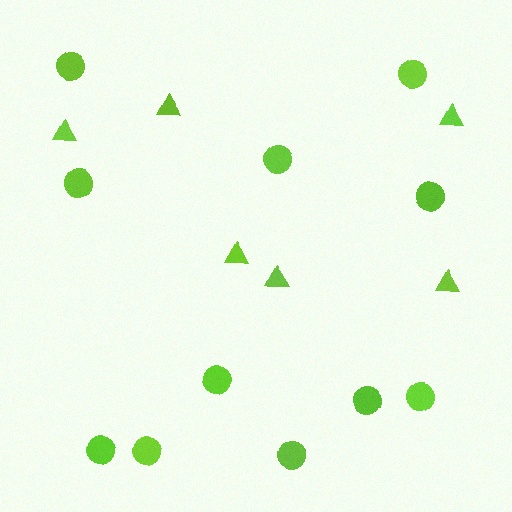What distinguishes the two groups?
There are 2 groups: one group of circles (11) and one group of triangles (6).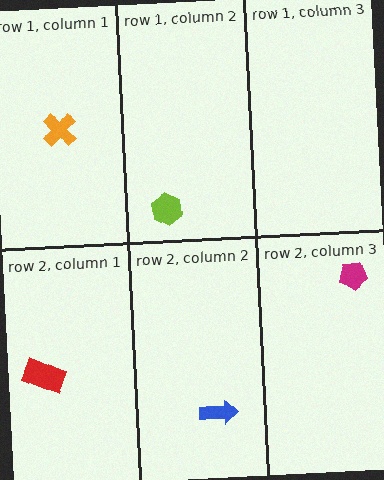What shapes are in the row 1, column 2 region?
The lime hexagon.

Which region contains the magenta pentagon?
The row 2, column 3 region.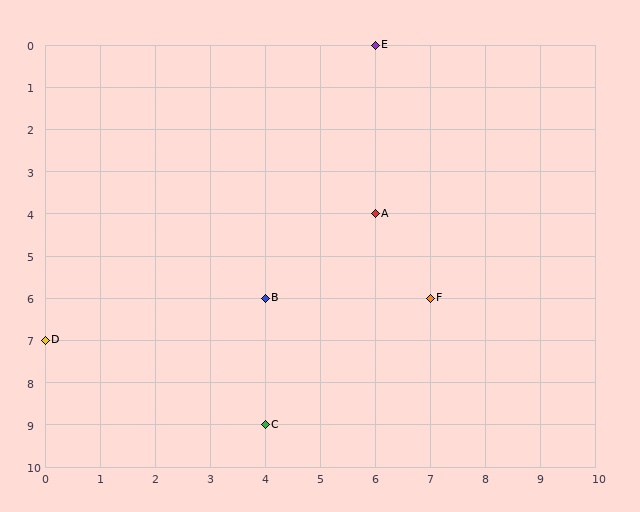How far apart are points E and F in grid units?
Points E and F are 1 column and 6 rows apart (about 6.1 grid units diagonally).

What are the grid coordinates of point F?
Point F is at grid coordinates (7, 6).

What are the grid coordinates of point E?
Point E is at grid coordinates (6, 0).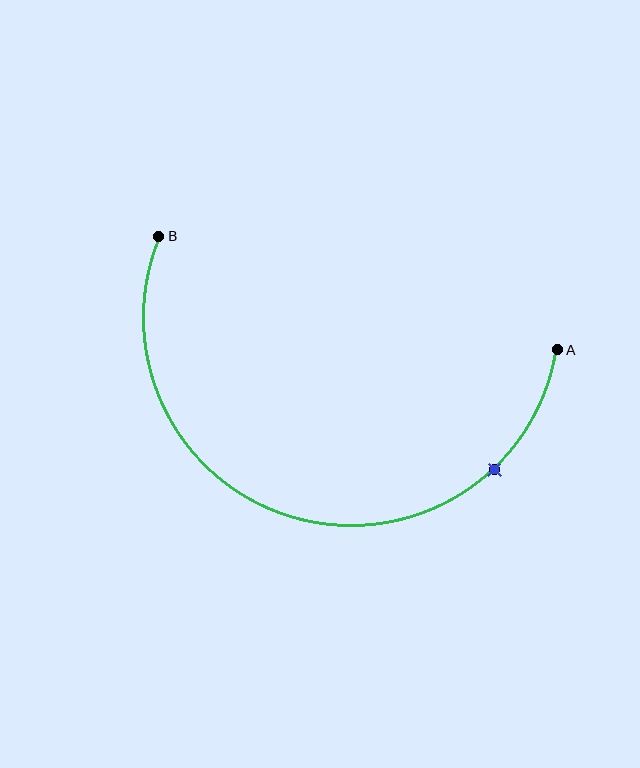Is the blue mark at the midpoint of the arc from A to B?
No. The blue mark lies on the arc but is closer to endpoint A. The arc midpoint would be at the point on the curve equidistant along the arc from both A and B.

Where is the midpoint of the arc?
The arc midpoint is the point on the curve farthest from the straight line joining A and B. It sits below that line.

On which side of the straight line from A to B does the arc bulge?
The arc bulges below the straight line connecting A and B.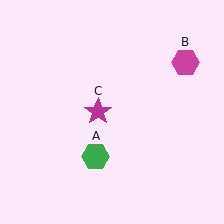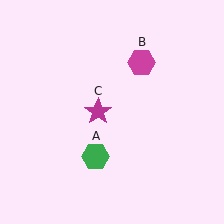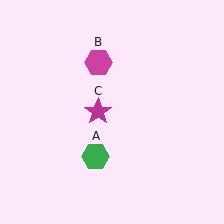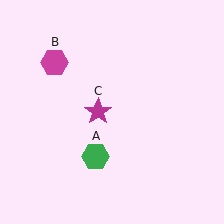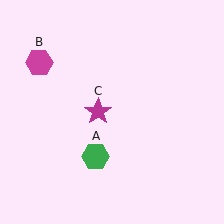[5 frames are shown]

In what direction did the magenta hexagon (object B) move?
The magenta hexagon (object B) moved left.